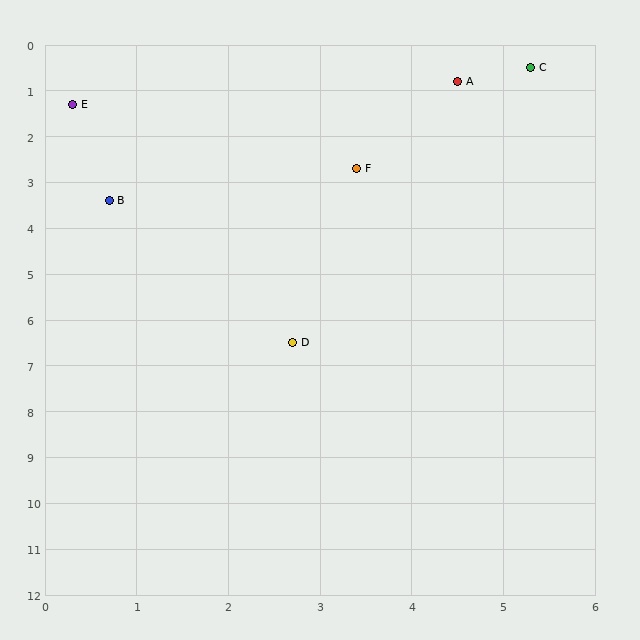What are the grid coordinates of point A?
Point A is at approximately (4.5, 0.8).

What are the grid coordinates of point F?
Point F is at approximately (3.4, 2.7).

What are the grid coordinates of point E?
Point E is at approximately (0.3, 1.3).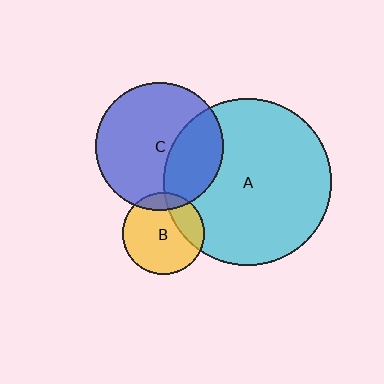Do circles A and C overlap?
Yes.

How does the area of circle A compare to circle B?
Approximately 4.2 times.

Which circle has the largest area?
Circle A (cyan).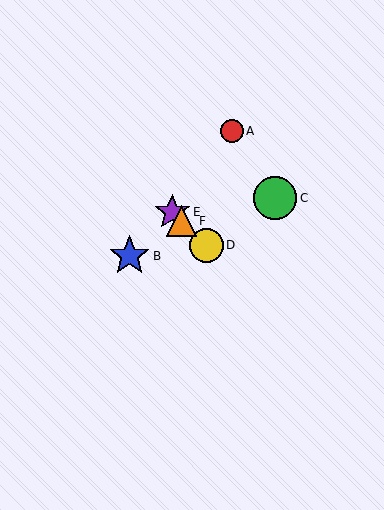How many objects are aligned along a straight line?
3 objects (D, E, F) are aligned along a straight line.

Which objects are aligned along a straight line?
Objects D, E, F are aligned along a straight line.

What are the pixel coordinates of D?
Object D is at (206, 245).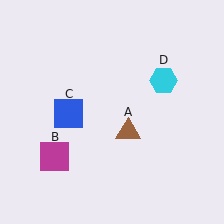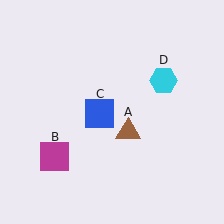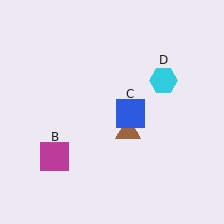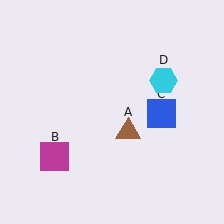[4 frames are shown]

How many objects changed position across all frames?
1 object changed position: blue square (object C).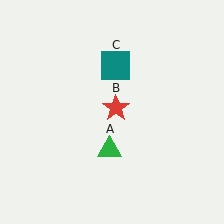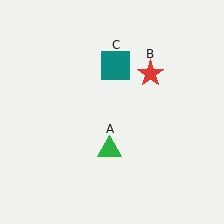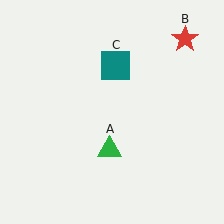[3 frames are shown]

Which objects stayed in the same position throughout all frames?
Green triangle (object A) and teal square (object C) remained stationary.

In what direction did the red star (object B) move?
The red star (object B) moved up and to the right.